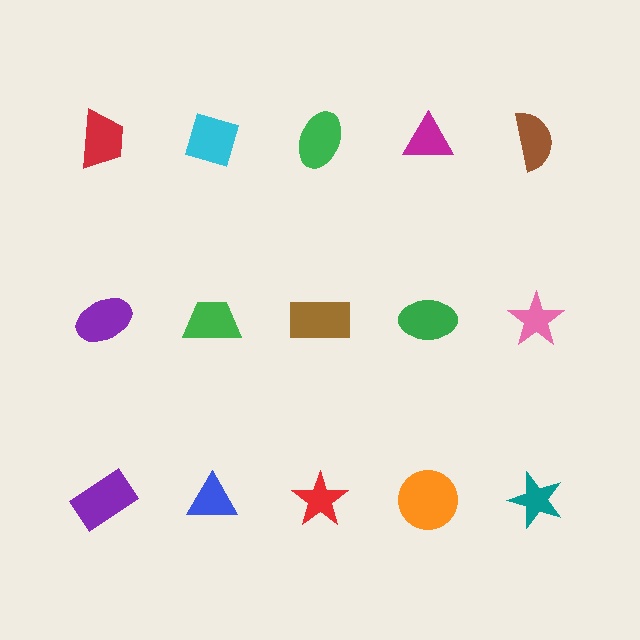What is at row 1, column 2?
A cyan diamond.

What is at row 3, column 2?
A blue triangle.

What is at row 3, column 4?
An orange circle.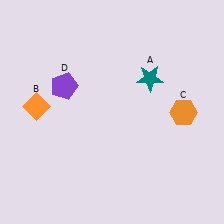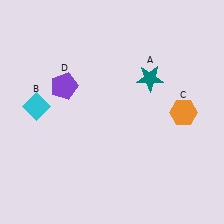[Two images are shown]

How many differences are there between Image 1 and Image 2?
There is 1 difference between the two images.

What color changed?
The diamond (B) changed from orange in Image 1 to cyan in Image 2.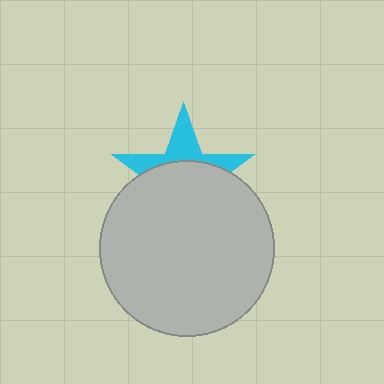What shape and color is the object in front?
The object in front is a light gray circle.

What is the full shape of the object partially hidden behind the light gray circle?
The partially hidden object is a cyan star.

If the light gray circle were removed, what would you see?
You would see the complete cyan star.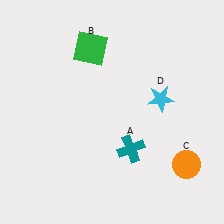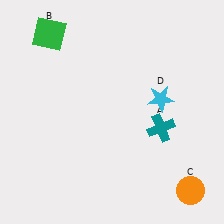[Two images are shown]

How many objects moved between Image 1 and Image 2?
3 objects moved between the two images.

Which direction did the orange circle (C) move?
The orange circle (C) moved down.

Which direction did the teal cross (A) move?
The teal cross (A) moved right.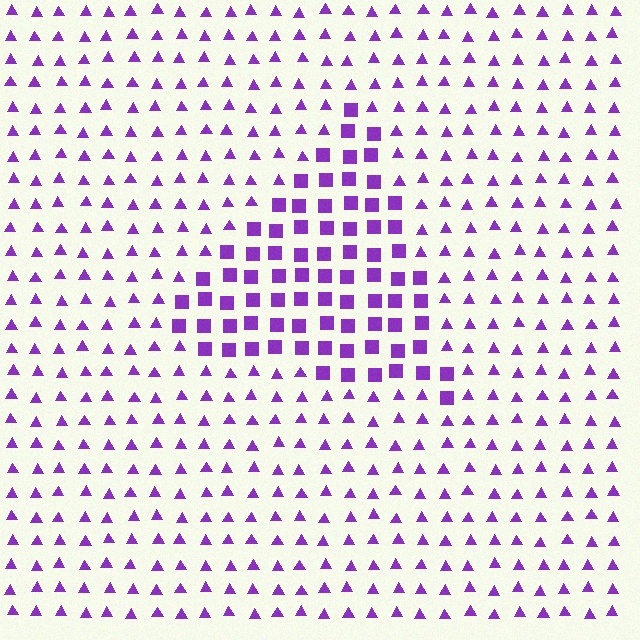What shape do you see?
I see a triangle.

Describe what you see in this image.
The image is filled with small purple elements arranged in a uniform grid. A triangle-shaped region contains squares, while the surrounding area contains triangles. The boundary is defined purely by the change in element shape.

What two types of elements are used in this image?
The image uses squares inside the triangle region and triangles outside it.